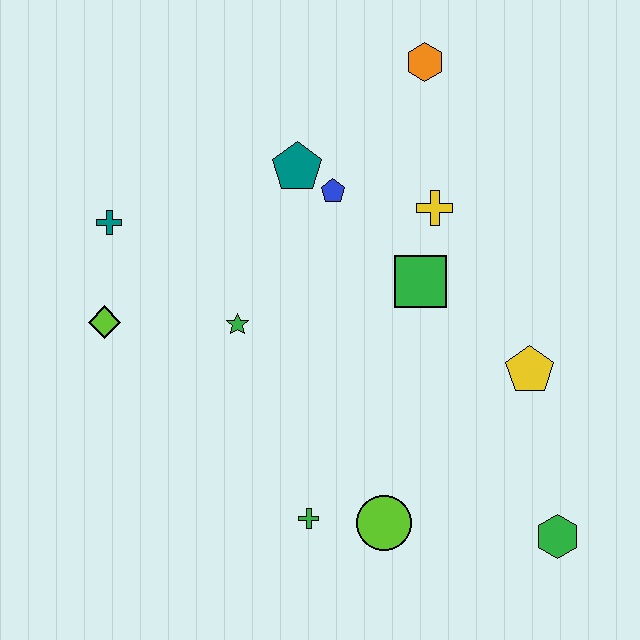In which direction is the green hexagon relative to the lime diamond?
The green hexagon is to the right of the lime diamond.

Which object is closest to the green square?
The yellow cross is closest to the green square.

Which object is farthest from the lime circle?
The orange hexagon is farthest from the lime circle.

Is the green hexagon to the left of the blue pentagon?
No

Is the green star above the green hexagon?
Yes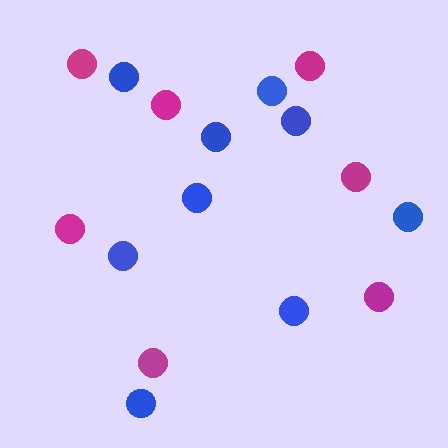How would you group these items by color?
There are 2 groups: one group of blue circles (9) and one group of magenta circles (7).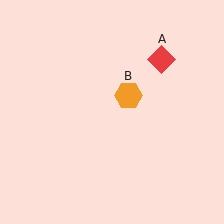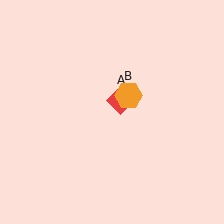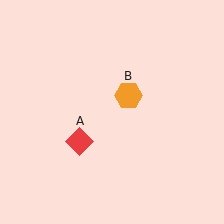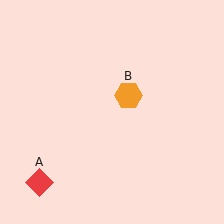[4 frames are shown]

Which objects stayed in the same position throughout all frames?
Orange hexagon (object B) remained stationary.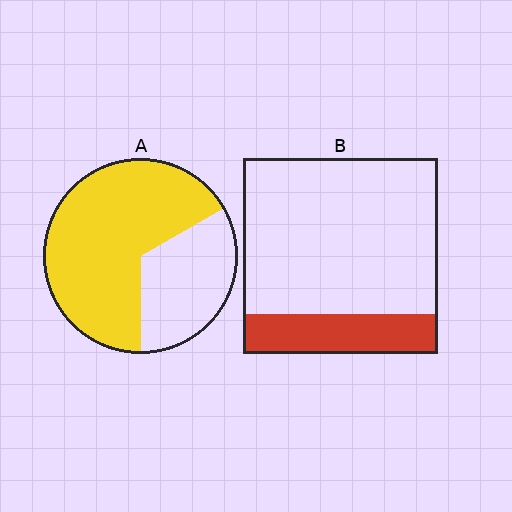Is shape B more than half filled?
No.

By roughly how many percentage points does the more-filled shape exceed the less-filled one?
By roughly 45 percentage points (A over B).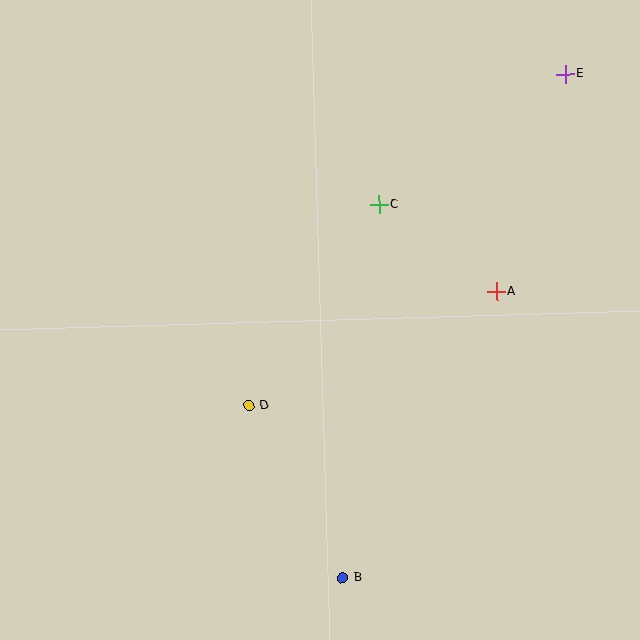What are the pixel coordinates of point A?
Point A is at (497, 292).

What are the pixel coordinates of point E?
Point E is at (565, 74).